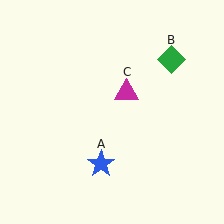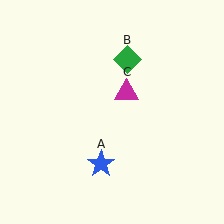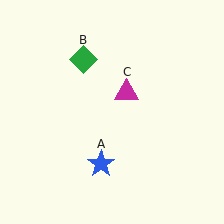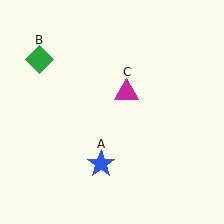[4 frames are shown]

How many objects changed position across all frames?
1 object changed position: green diamond (object B).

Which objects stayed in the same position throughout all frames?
Blue star (object A) and magenta triangle (object C) remained stationary.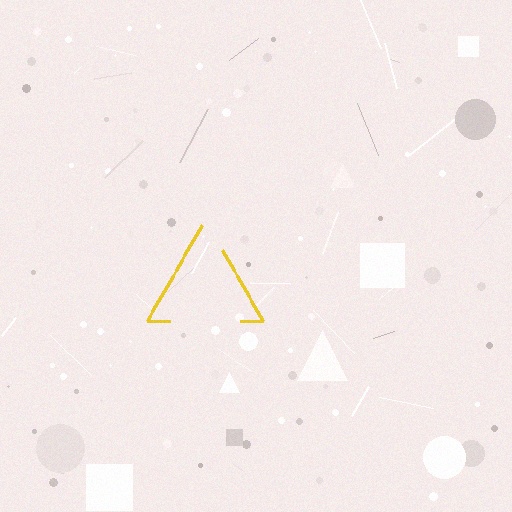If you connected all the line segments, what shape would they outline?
They would outline a triangle.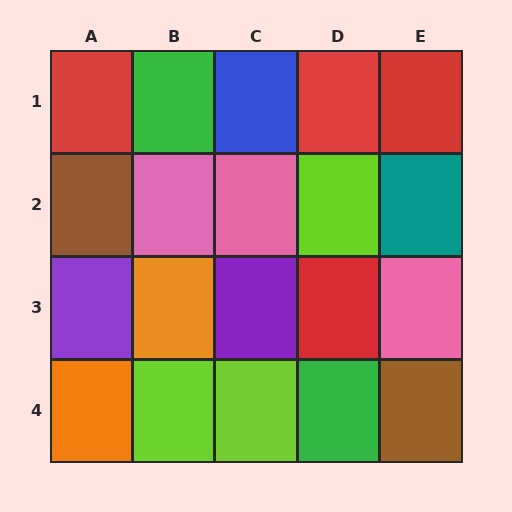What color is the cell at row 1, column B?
Green.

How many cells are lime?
3 cells are lime.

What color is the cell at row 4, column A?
Orange.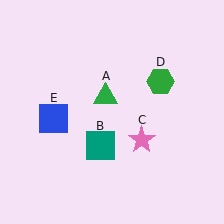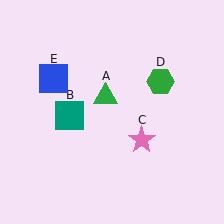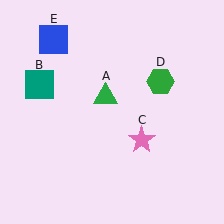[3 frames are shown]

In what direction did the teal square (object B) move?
The teal square (object B) moved up and to the left.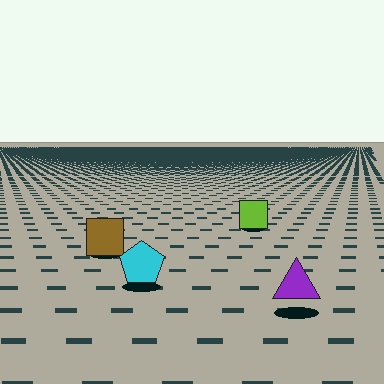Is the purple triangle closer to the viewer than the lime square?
Yes. The purple triangle is closer — you can tell from the texture gradient: the ground texture is coarser near it.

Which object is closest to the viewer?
The purple triangle is closest. The texture marks near it are larger and more spread out.